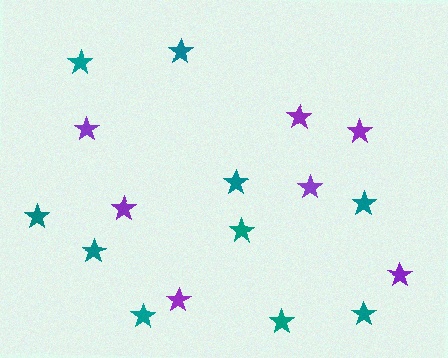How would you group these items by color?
There are 2 groups: one group of purple stars (7) and one group of teal stars (10).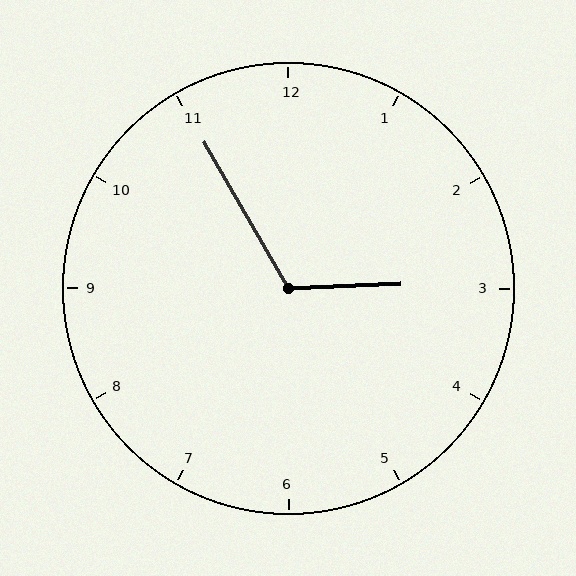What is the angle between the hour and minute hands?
Approximately 118 degrees.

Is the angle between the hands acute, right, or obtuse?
It is obtuse.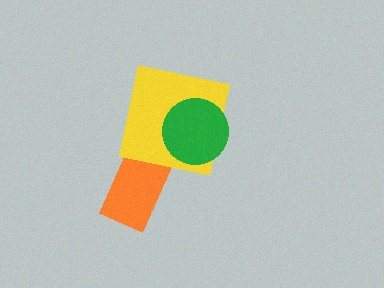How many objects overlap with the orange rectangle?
1 object overlaps with the orange rectangle.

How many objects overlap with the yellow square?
2 objects overlap with the yellow square.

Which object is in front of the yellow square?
The green circle is in front of the yellow square.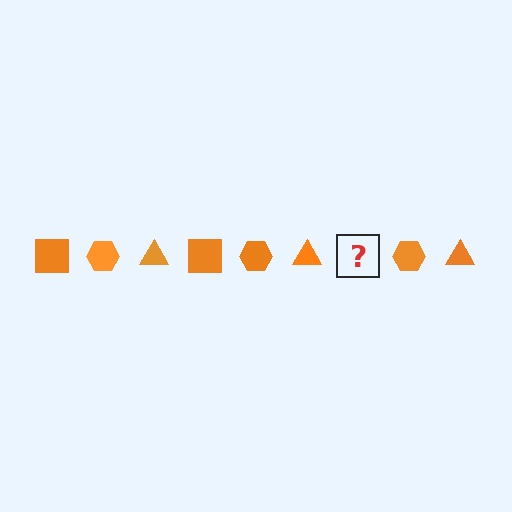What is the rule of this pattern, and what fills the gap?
The rule is that the pattern cycles through square, hexagon, triangle shapes in orange. The gap should be filled with an orange square.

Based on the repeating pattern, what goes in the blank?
The blank should be an orange square.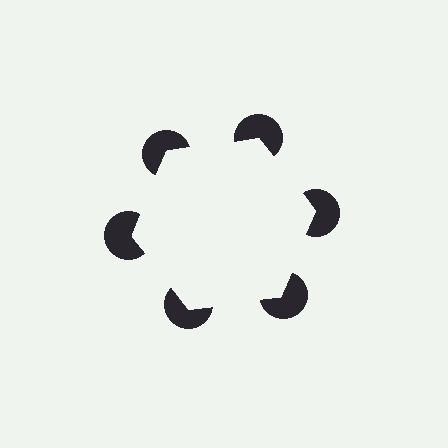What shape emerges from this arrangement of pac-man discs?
An illusory hexagon — its edges are inferred from the aligned wedge cuts in the pac-man discs, not physically drawn.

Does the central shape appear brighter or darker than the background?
It typically appears slightly brighter than the background, even though no actual brightness change is drawn.